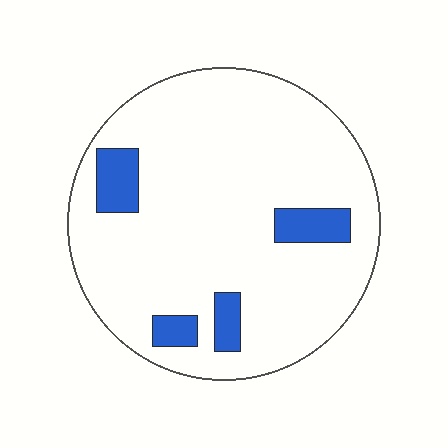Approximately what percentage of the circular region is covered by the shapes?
Approximately 10%.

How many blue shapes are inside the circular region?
4.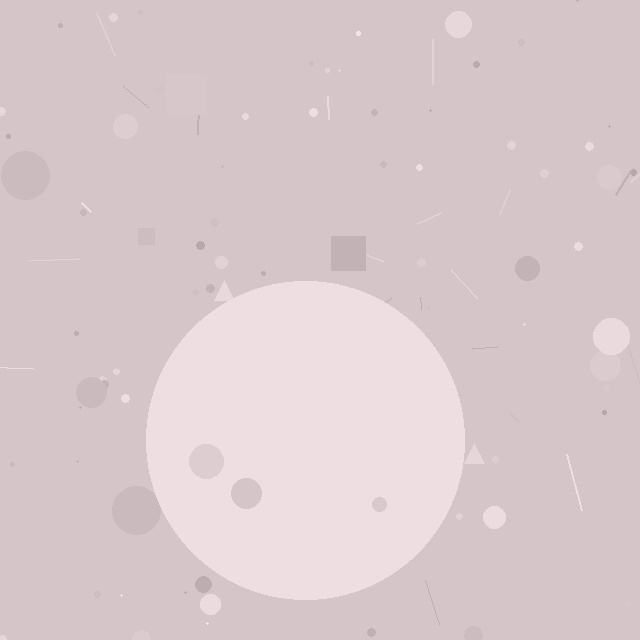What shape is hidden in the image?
A circle is hidden in the image.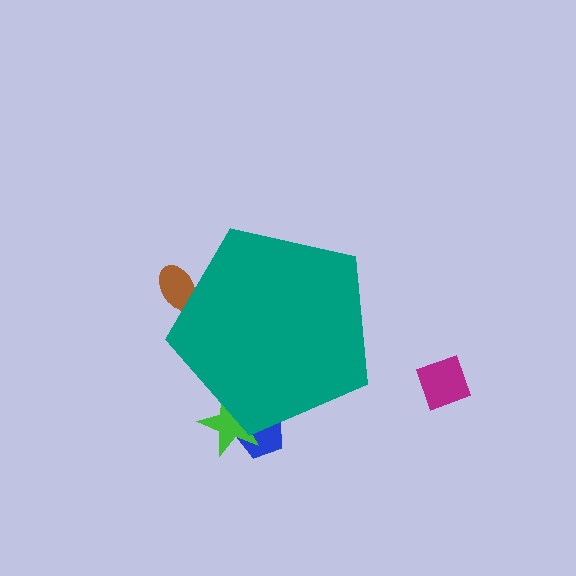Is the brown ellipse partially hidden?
Yes, the brown ellipse is partially hidden behind the teal pentagon.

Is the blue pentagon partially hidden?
Yes, the blue pentagon is partially hidden behind the teal pentagon.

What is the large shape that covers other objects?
A teal pentagon.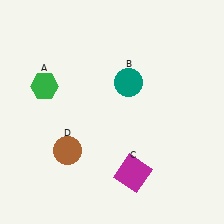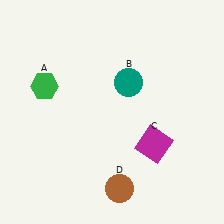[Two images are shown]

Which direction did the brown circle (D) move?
The brown circle (D) moved right.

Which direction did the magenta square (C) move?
The magenta square (C) moved up.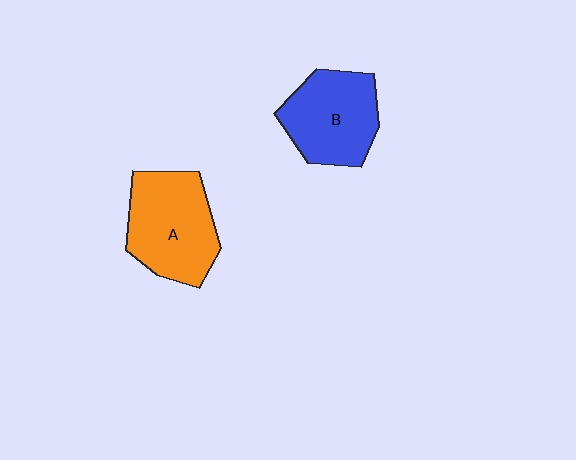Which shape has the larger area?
Shape A (orange).